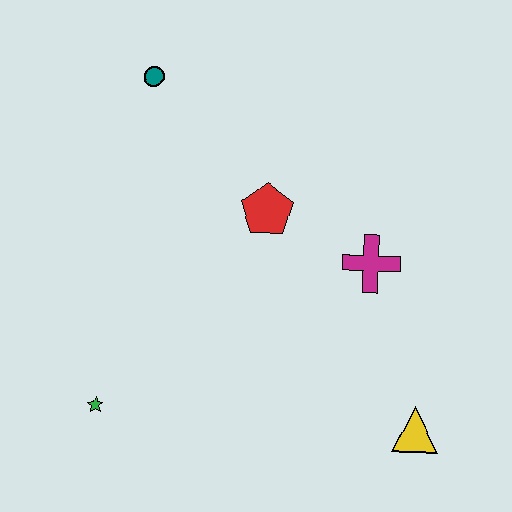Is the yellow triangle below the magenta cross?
Yes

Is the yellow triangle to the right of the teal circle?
Yes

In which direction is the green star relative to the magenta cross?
The green star is to the left of the magenta cross.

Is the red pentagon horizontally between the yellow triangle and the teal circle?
Yes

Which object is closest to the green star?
The red pentagon is closest to the green star.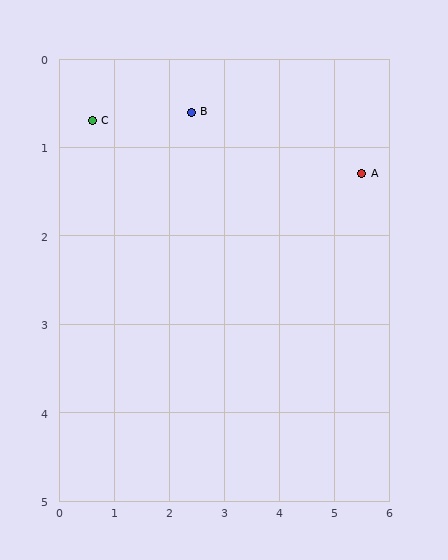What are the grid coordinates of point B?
Point B is at approximately (2.4, 0.6).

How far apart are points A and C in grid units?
Points A and C are about 4.9 grid units apart.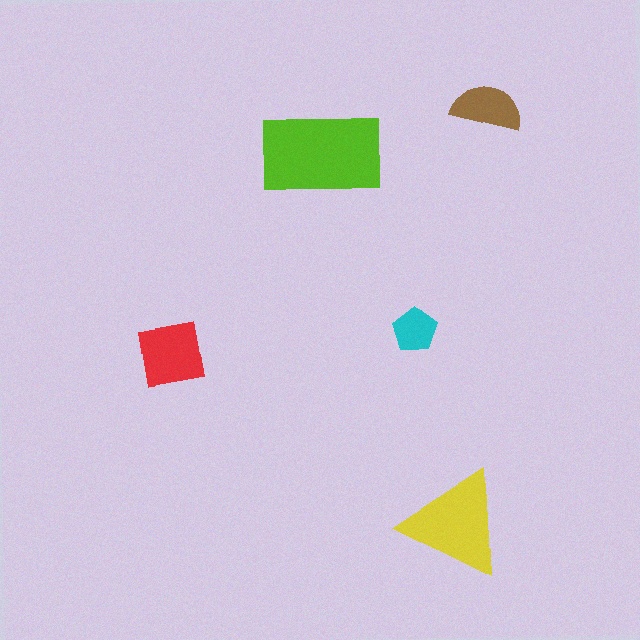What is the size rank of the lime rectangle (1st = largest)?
1st.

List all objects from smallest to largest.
The cyan pentagon, the brown semicircle, the red square, the yellow triangle, the lime rectangle.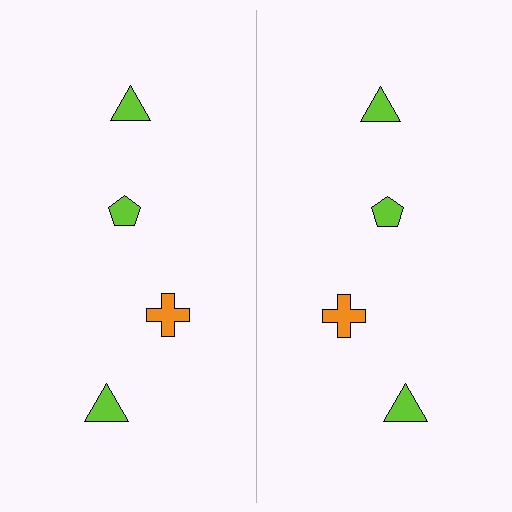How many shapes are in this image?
There are 8 shapes in this image.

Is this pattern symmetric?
Yes, this pattern has bilateral (reflection) symmetry.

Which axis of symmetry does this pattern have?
The pattern has a vertical axis of symmetry running through the center of the image.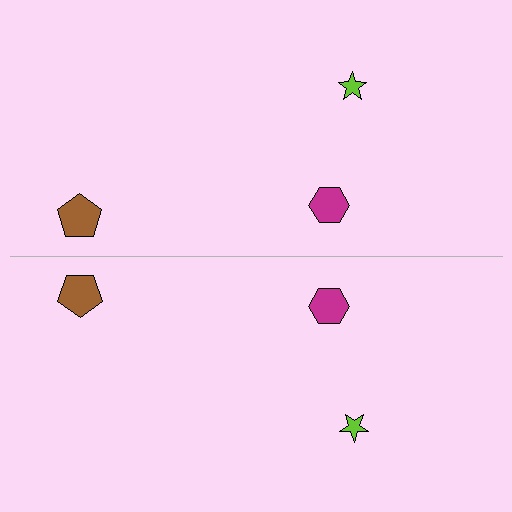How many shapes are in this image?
There are 6 shapes in this image.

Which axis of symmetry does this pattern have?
The pattern has a horizontal axis of symmetry running through the center of the image.